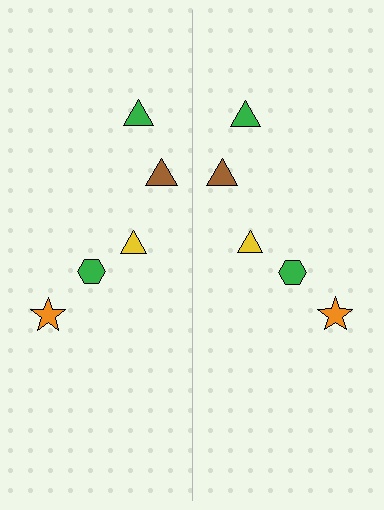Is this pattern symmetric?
Yes, this pattern has bilateral (reflection) symmetry.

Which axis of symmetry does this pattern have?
The pattern has a vertical axis of symmetry running through the center of the image.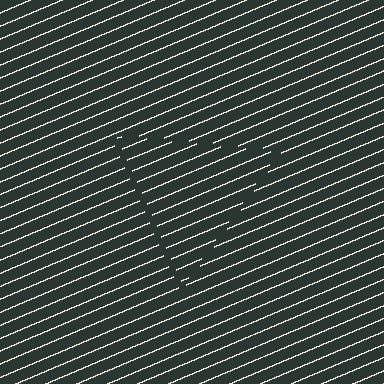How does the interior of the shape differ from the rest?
The interior of the shape contains the same grating, shifted by half a period — the contour is defined by the phase discontinuity where line-ends from the inner and outer gratings abut.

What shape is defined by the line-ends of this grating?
An illusory triangle. The interior of the shape contains the same grating, shifted by half a period — the contour is defined by the phase discontinuity where line-ends from the inner and outer gratings abut.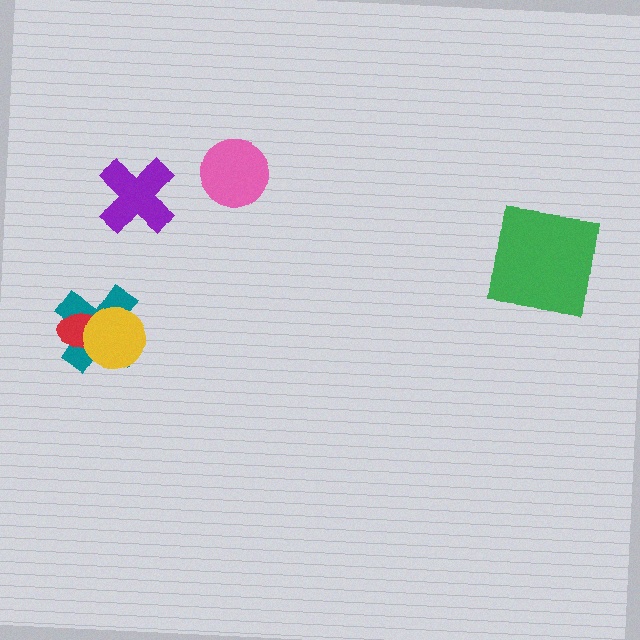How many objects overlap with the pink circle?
0 objects overlap with the pink circle.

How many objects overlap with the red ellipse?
2 objects overlap with the red ellipse.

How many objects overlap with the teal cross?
2 objects overlap with the teal cross.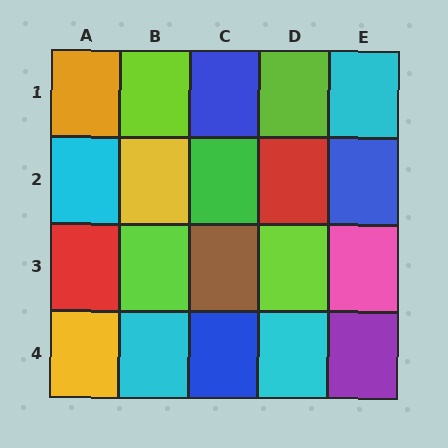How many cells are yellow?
2 cells are yellow.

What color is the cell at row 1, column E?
Cyan.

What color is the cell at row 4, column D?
Cyan.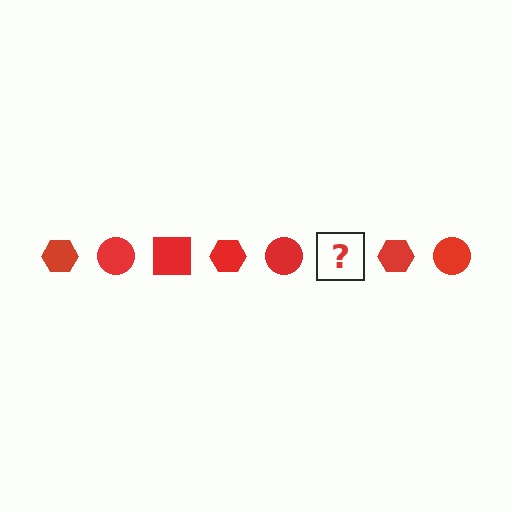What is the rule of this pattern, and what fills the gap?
The rule is that the pattern cycles through hexagon, circle, square shapes in red. The gap should be filled with a red square.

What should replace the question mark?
The question mark should be replaced with a red square.